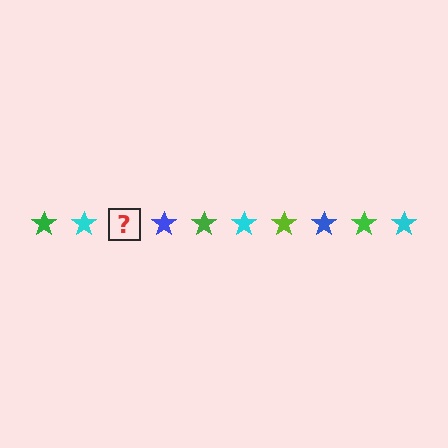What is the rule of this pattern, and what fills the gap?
The rule is that the pattern cycles through green, cyan, lime, blue stars. The gap should be filled with a lime star.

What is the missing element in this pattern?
The missing element is a lime star.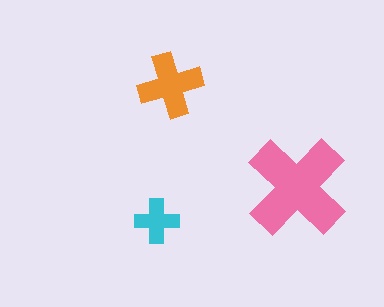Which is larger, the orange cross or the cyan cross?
The orange one.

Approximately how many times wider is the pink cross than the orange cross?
About 1.5 times wider.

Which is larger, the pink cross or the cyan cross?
The pink one.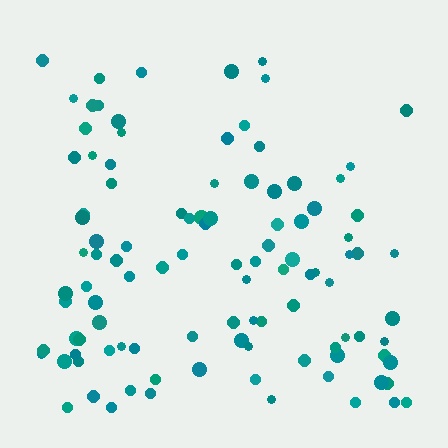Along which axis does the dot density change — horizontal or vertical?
Vertical.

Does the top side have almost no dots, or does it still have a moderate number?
Still a moderate number, just noticeably fewer than the bottom.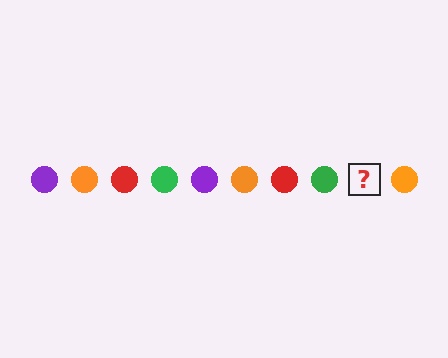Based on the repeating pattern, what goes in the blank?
The blank should be a purple circle.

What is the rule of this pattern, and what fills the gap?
The rule is that the pattern cycles through purple, orange, red, green circles. The gap should be filled with a purple circle.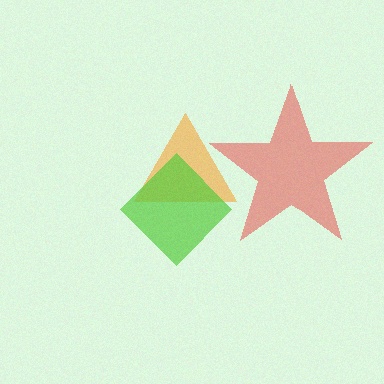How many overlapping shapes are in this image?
There are 3 overlapping shapes in the image.